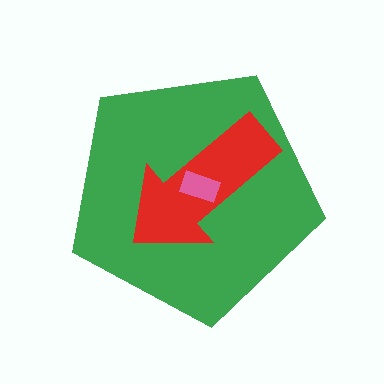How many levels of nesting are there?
3.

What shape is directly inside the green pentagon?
The red arrow.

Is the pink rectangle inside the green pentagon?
Yes.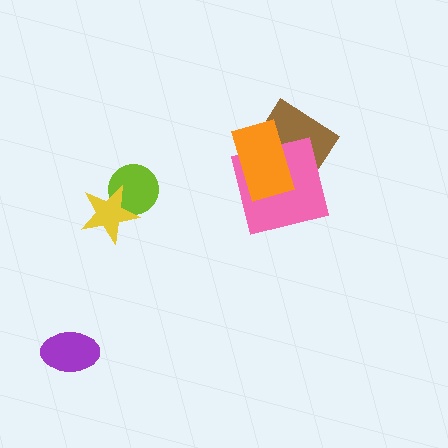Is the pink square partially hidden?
Yes, it is partially covered by another shape.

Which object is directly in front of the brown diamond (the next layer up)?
The pink square is directly in front of the brown diamond.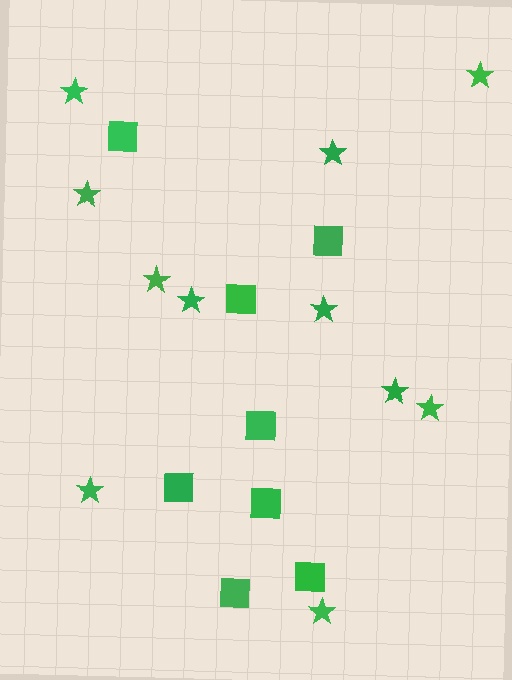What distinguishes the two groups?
There are 2 groups: one group of stars (11) and one group of squares (8).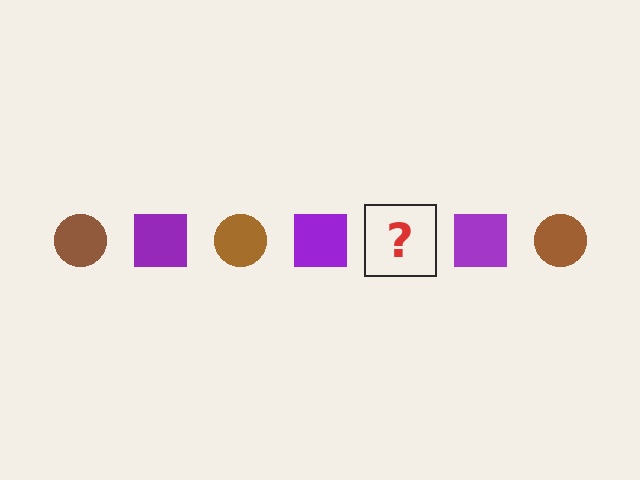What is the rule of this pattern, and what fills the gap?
The rule is that the pattern alternates between brown circle and purple square. The gap should be filled with a brown circle.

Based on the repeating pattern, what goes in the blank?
The blank should be a brown circle.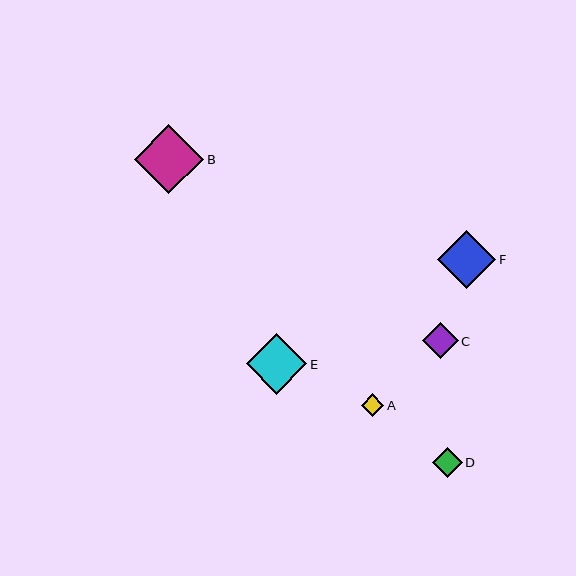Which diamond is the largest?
Diamond B is the largest with a size of approximately 69 pixels.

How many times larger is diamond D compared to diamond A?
Diamond D is approximately 1.3 times the size of diamond A.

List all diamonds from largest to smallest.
From largest to smallest: B, E, F, C, D, A.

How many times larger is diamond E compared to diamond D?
Diamond E is approximately 2.0 times the size of diamond D.